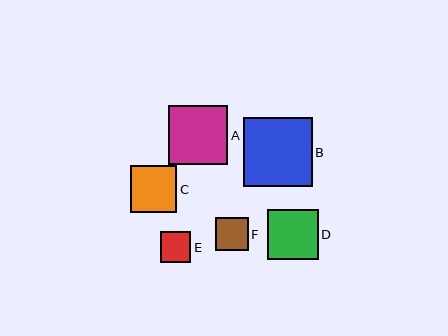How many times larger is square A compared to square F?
Square A is approximately 1.8 times the size of square F.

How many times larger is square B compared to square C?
Square B is approximately 1.5 times the size of square C.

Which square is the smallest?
Square E is the smallest with a size of approximately 30 pixels.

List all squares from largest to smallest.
From largest to smallest: B, A, D, C, F, E.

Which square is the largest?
Square B is the largest with a size of approximately 69 pixels.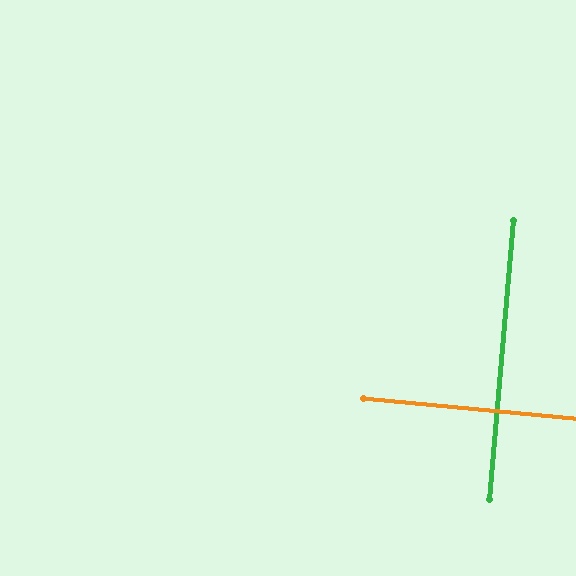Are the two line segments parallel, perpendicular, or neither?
Perpendicular — they meet at approximately 89°.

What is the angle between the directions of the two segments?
Approximately 89 degrees.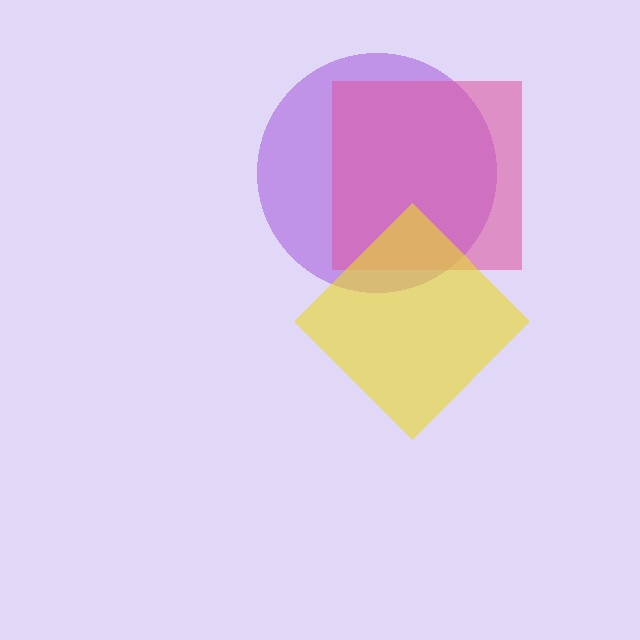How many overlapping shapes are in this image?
There are 3 overlapping shapes in the image.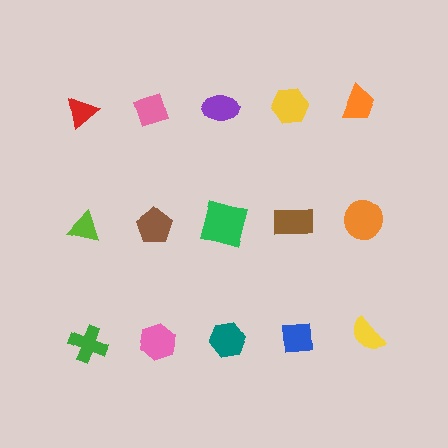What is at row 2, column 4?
A brown rectangle.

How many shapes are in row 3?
5 shapes.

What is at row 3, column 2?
A pink hexagon.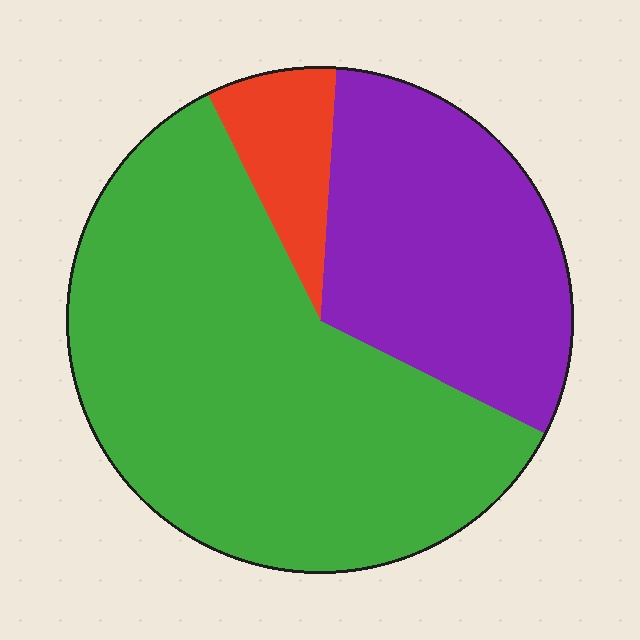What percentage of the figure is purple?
Purple covers around 30% of the figure.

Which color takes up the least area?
Red, at roughly 10%.